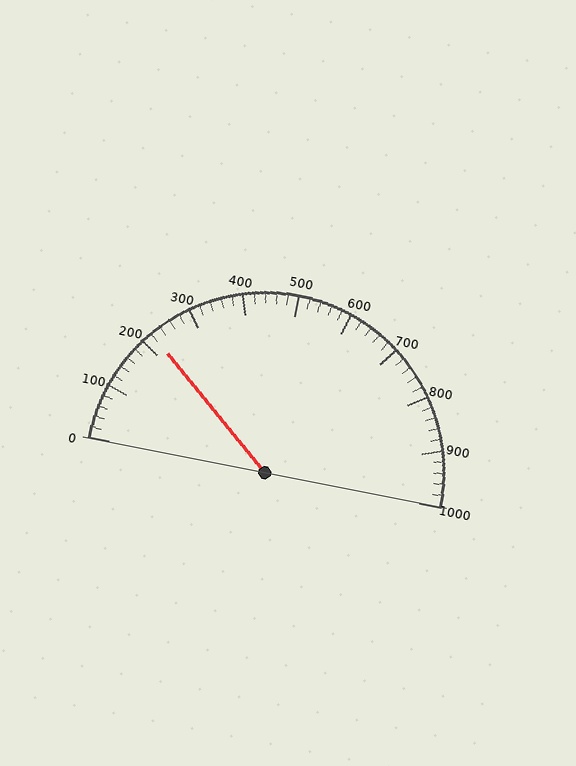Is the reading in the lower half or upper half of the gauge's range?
The reading is in the lower half of the range (0 to 1000).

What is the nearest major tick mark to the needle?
The nearest major tick mark is 200.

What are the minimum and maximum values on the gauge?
The gauge ranges from 0 to 1000.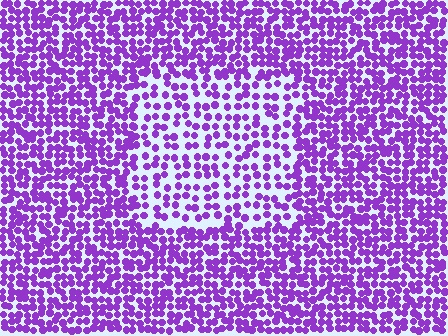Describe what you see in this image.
The image contains small purple elements arranged at two different densities. A rectangle-shaped region is visible where the elements are less densely packed than the surrounding area.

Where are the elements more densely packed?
The elements are more densely packed outside the rectangle boundary.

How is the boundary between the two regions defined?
The boundary is defined by a change in element density (approximately 1.8x ratio). All elements are the same color, size, and shape.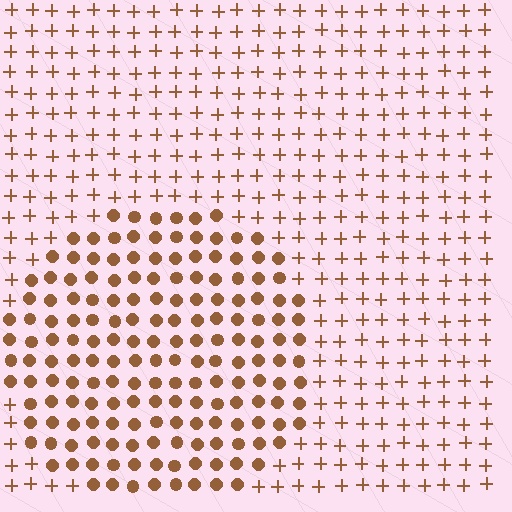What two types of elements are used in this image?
The image uses circles inside the circle region and plus signs outside it.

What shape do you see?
I see a circle.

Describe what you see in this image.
The image is filled with small brown elements arranged in a uniform grid. A circle-shaped region contains circles, while the surrounding area contains plus signs. The boundary is defined purely by the change in element shape.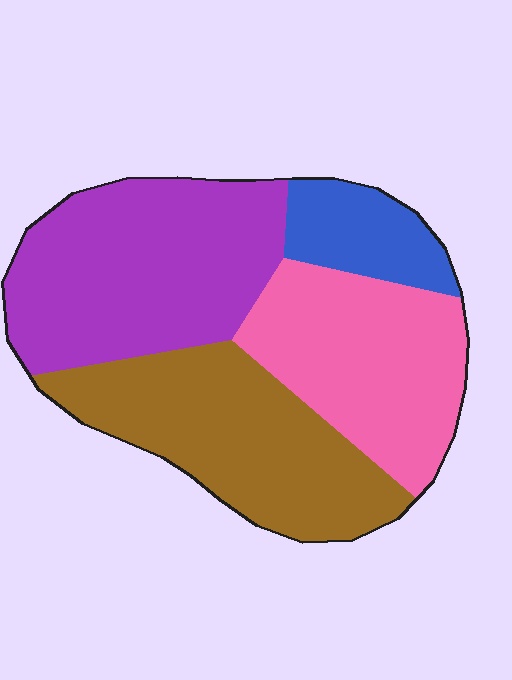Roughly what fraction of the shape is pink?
Pink takes up about one quarter (1/4) of the shape.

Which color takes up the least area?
Blue, at roughly 10%.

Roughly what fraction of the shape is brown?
Brown covers around 30% of the shape.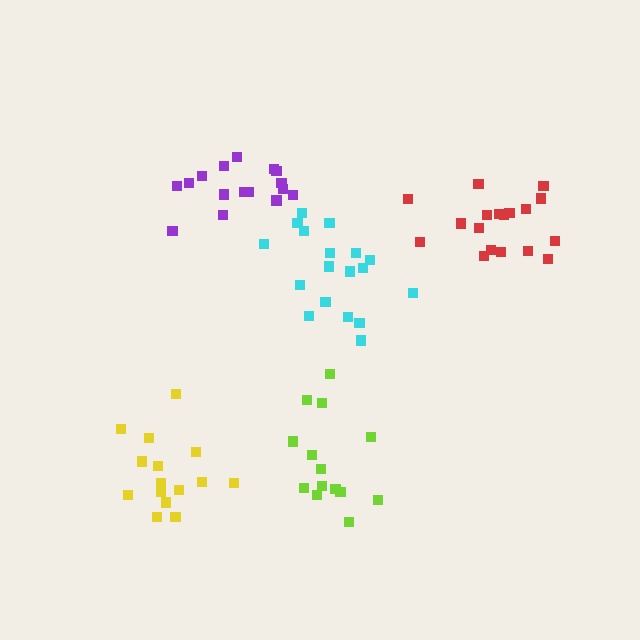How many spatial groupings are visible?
There are 5 spatial groupings.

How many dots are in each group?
Group 1: 16 dots, Group 2: 19 dots, Group 3: 14 dots, Group 4: 15 dots, Group 5: 18 dots (82 total).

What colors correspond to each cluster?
The clusters are colored: purple, red, lime, yellow, cyan.